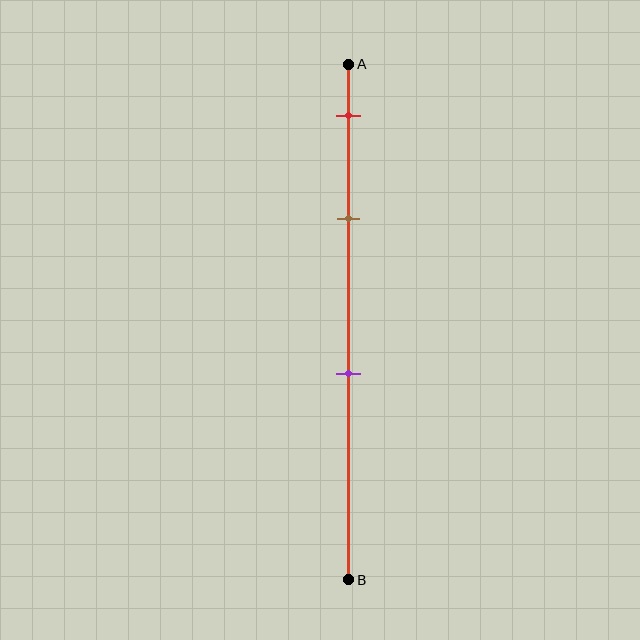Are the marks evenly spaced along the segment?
No, the marks are not evenly spaced.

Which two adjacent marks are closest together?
The red and brown marks are the closest adjacent pair.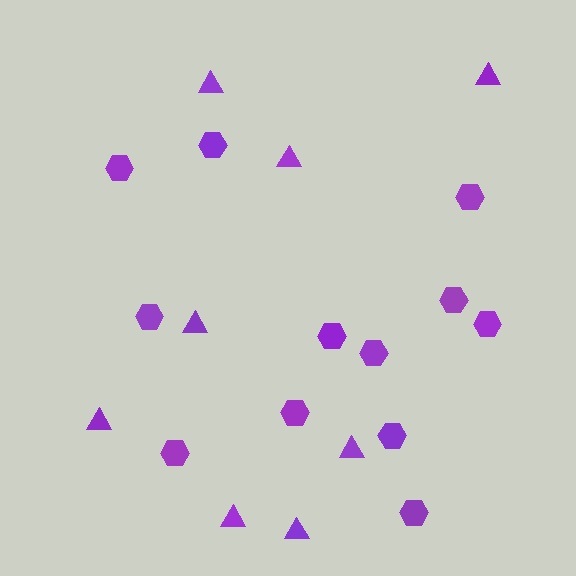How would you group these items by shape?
There are 2 groups: one group of hexagons (12) and one group of triangles (8).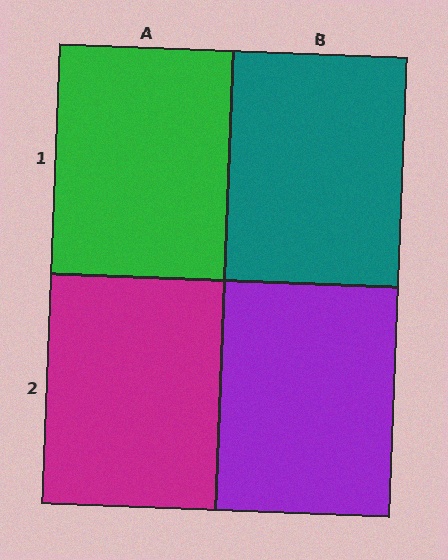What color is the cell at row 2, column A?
Magenta.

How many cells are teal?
1 cell is teal.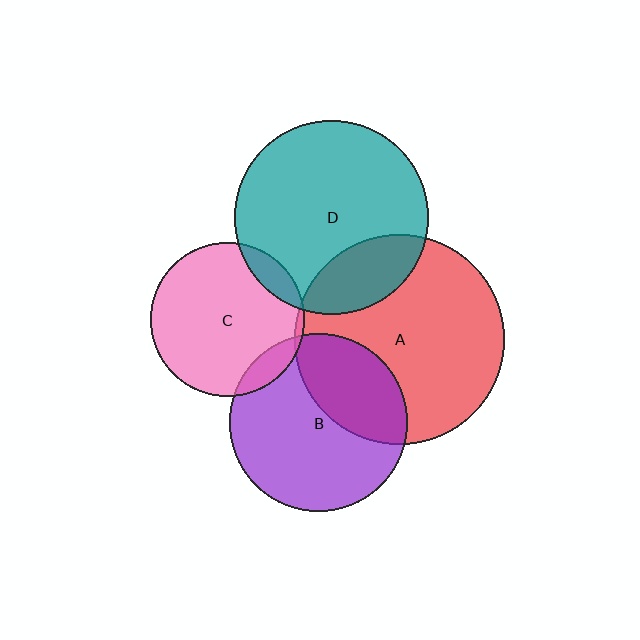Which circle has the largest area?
Circle A (red).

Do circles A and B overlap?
Yes.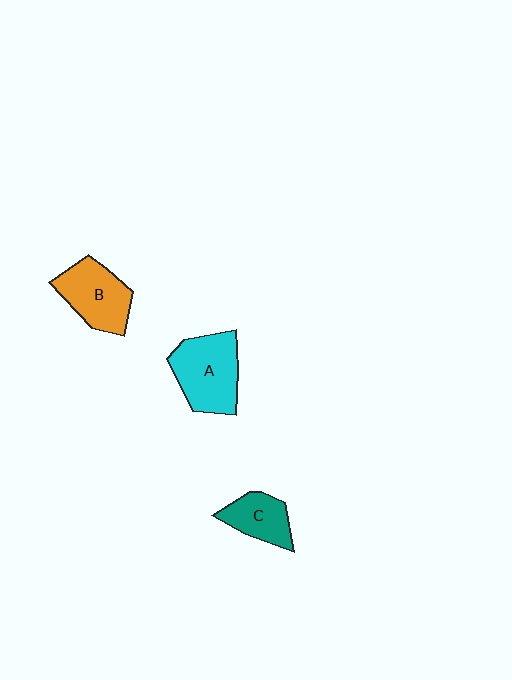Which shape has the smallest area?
Shape C (teal).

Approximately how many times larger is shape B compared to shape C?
Approximately 1.4 times.